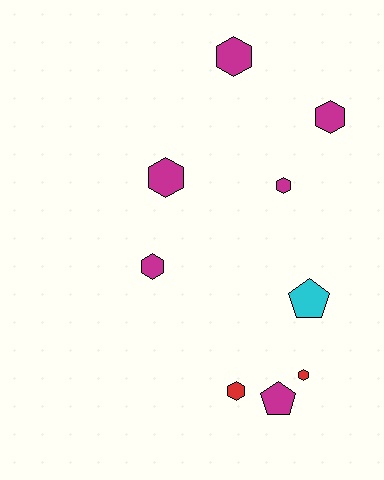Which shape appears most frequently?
Hexagon, with 7 objects.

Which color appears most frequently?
Magenta, with 6 objects.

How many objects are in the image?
There are 9 objects.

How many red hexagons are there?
There are 2 red hexagons.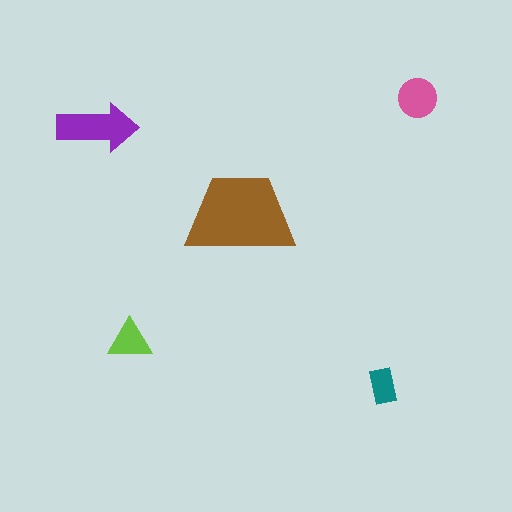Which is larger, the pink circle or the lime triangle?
The pink circle.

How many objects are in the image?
There are 5 objects in the image.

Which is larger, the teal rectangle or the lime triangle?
The lime triangle.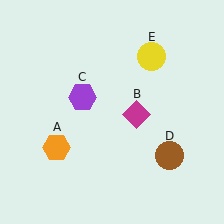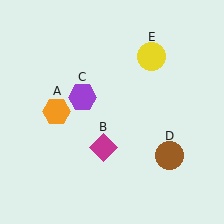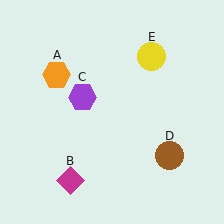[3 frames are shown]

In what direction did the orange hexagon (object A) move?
The orange hexagon (object A) moved up.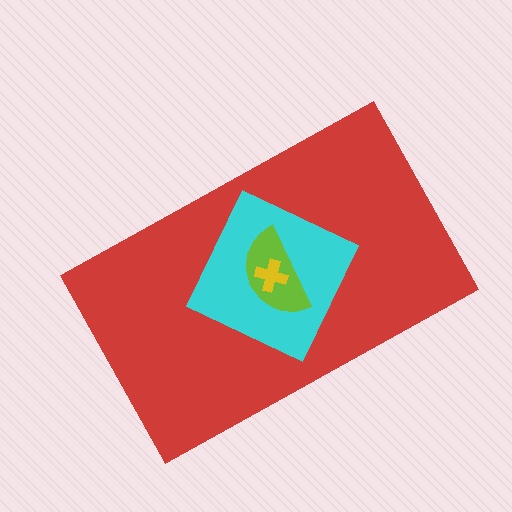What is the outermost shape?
The red rectangle.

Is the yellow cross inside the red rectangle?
Yes.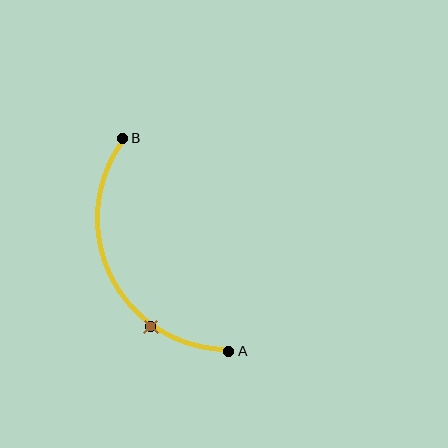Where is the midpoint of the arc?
The arc midpoint is the point on the curve farthest from the straight line joining A and B. It sits to the left of that line.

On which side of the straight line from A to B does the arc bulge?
The arc bulges to the left of the straight line connecting A and B.